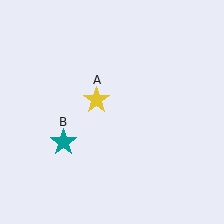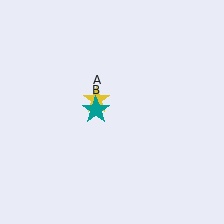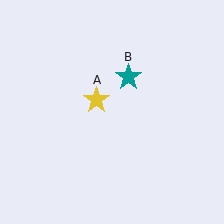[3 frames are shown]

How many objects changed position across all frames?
1 object changed position: teal star (object B).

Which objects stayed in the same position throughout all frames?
Yellow star (object A) remained stationary.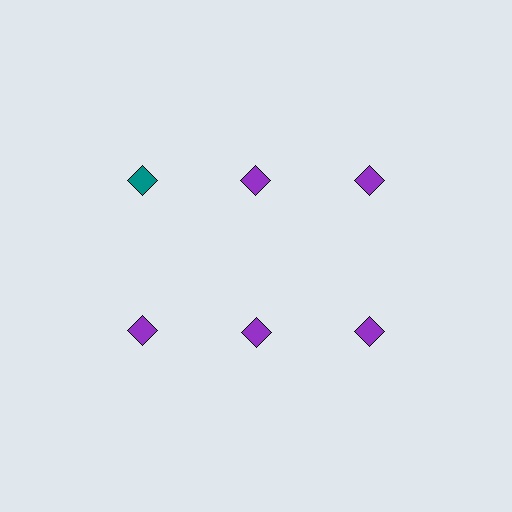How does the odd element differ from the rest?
It has a different color: teal instead of purple.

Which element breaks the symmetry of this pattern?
The teal diamond in the top row, leftmost column breaks the symmetry. All other shapes are purple diamonds.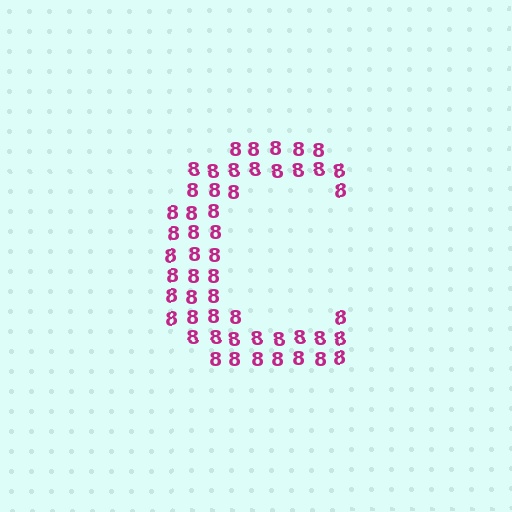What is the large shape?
The large shape is the letter C.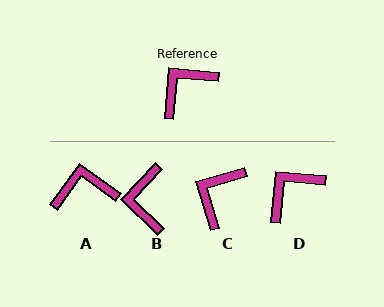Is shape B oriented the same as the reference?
No, it is off by about 51 degrees.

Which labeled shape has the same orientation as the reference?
D.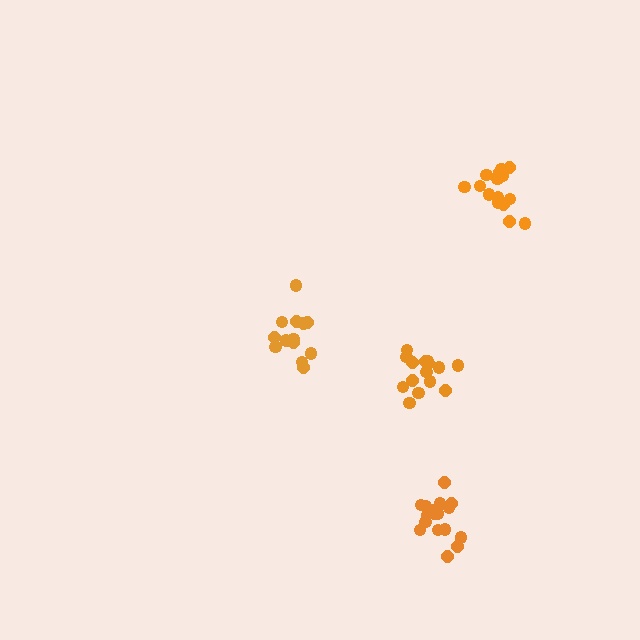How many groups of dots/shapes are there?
There are 4 groups.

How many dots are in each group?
Group 1: 15 dots, Group 2: 15 dots, Group 3: 15 dots, Group 4: 17 dots (62 total).